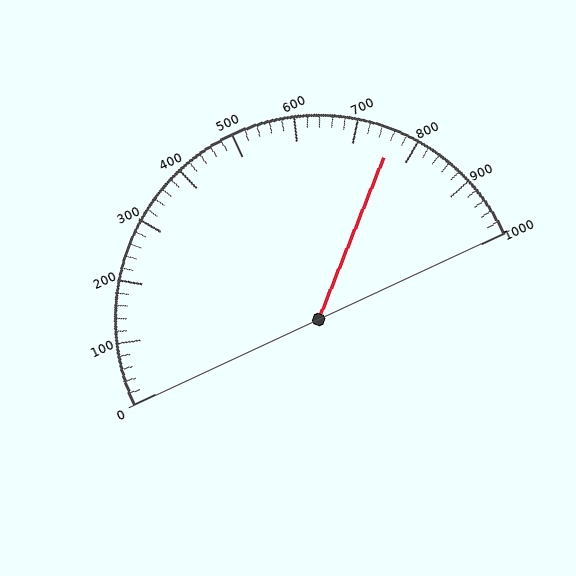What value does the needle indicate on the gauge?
The needle indicates approximately 760.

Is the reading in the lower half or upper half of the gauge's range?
The reading is in the upper half of the range (0 to 1000).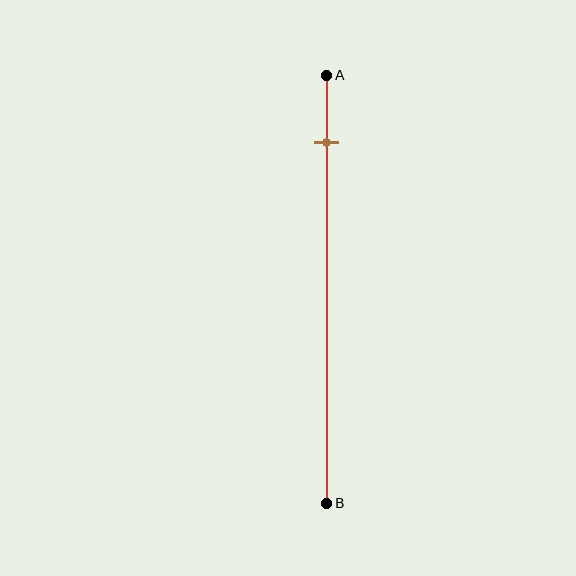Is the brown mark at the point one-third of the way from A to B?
No, the mark is at about 15% from A, not at the 33% one-third point.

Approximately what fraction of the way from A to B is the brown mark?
The brown mark is approximately 15% of the way from A to B.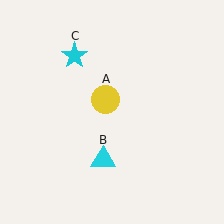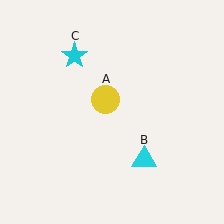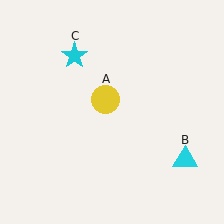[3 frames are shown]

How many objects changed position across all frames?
1 object changed position: cyan triangle (object B).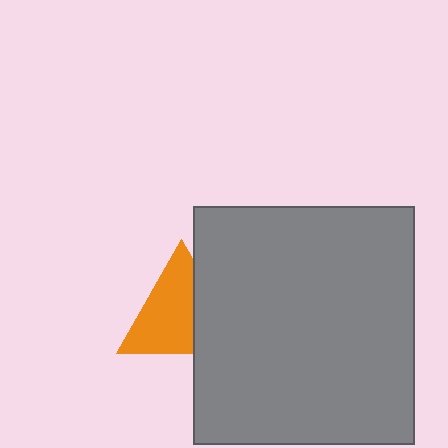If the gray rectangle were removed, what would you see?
You would see the complete orange triangle.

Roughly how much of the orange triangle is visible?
Most of it is visible (roughly 66%).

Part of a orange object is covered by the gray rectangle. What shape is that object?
It is a triangle.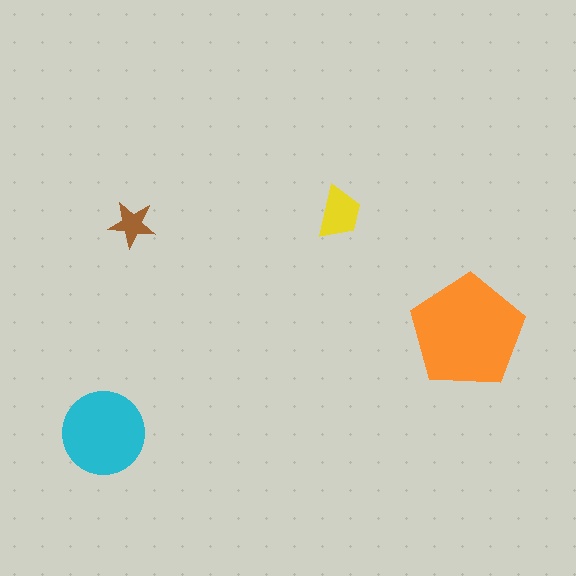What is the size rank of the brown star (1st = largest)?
4th.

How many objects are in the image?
There are 4 objects in the image.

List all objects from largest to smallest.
The orange pentagon, the cyan circle, the yellow trapezoid, the brown star.